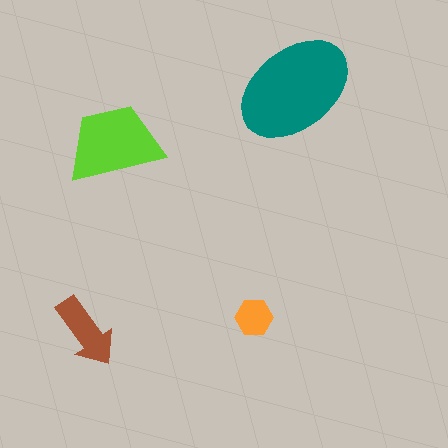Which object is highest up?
The teal ellipse is topmost.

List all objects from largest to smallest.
The teal ellipse, the lime trapezoid, the brown arrow, the orange hexagon.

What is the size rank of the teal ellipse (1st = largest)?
1st.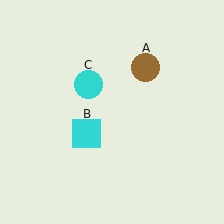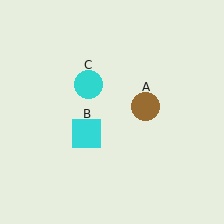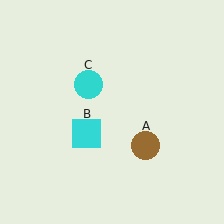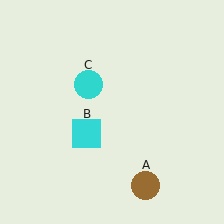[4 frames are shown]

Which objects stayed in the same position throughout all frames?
Cyan square (object B) and cyan circle (object C) remained stationary.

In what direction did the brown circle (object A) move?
The brown circle (object A) moved down.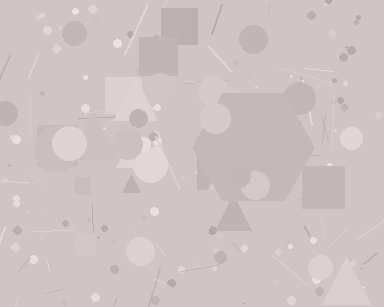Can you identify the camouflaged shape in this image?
The camouflaged shape is a hexagon.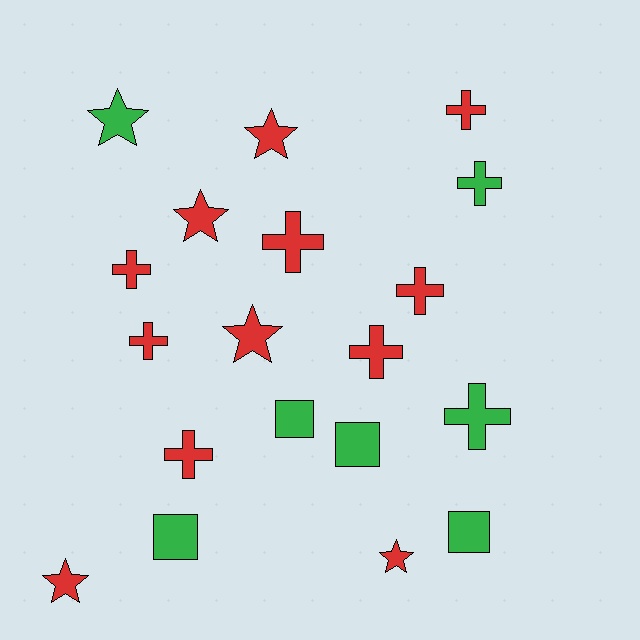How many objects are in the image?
There are 19 objects.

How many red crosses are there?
There are 7 red crosses.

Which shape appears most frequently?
Cross, with 9 objects.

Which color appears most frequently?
Red, with 12 objects.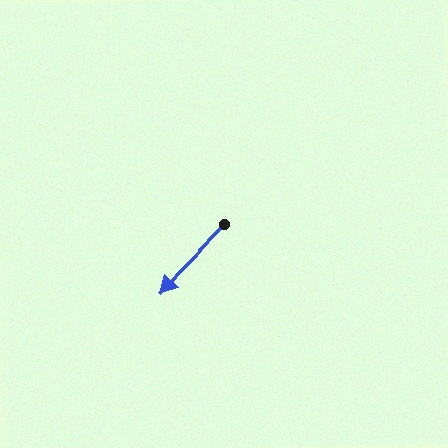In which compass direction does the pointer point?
Southwest.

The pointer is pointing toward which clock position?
Roughly 7 o'clock.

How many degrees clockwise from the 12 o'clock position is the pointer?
Approximately 224 degrees.